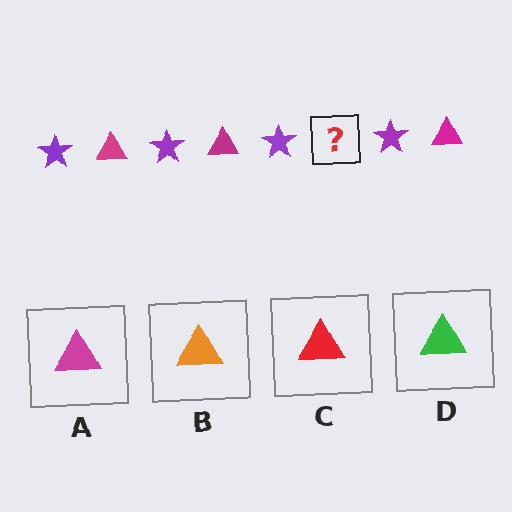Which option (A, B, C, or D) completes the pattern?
A.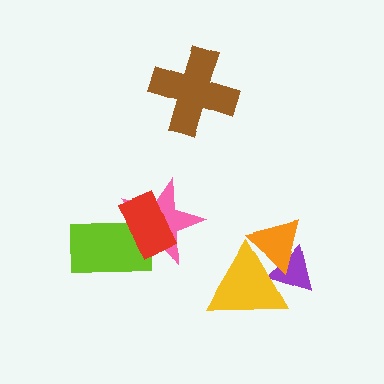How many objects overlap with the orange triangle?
2 objects overlap with the orange triangle.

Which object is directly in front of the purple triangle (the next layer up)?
The orange triangle is directly in front of the purple triangle.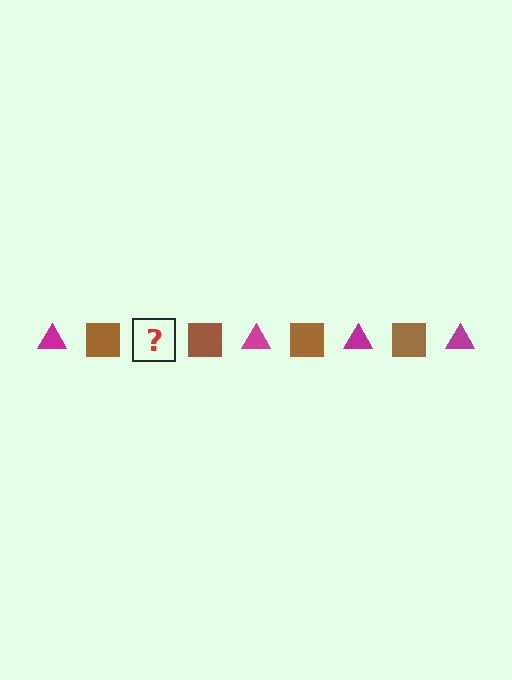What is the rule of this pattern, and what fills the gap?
The rule is that the pattern alternates between magenta triangle and brown square. The gap should be filled with a magenta triangle.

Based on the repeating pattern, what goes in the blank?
The blank should be a magenta triangle.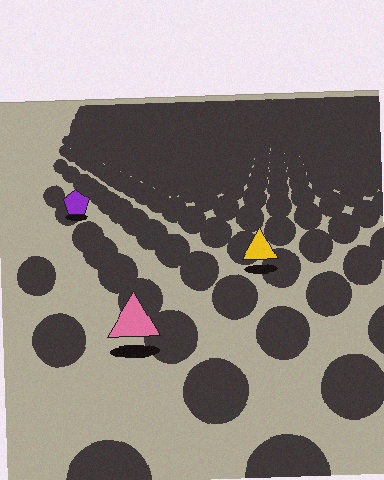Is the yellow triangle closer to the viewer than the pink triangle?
No. The pink triangle is closer — you can tell from the texture gradient: the ground texture is coarser near it.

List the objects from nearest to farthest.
From nearest to farthest: the pink triangle, the yellow triangle, the purple pentagon.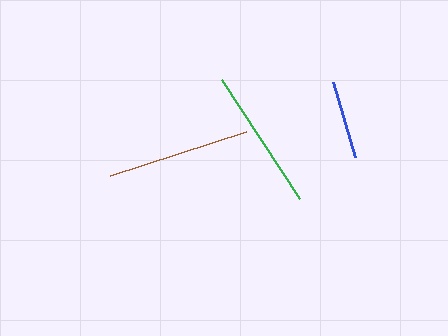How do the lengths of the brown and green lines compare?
The brown and green lines are approximately the same length.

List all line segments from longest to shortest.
From longest to shortest: brown, green, blue.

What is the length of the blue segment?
The blue segment is approximately 79 pixels long.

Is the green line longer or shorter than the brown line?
The brown line is longer than the green line.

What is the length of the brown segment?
The brown segment is approximately 143 pixels long.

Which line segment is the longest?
The brown line is the longest at approximately 143 pixels.